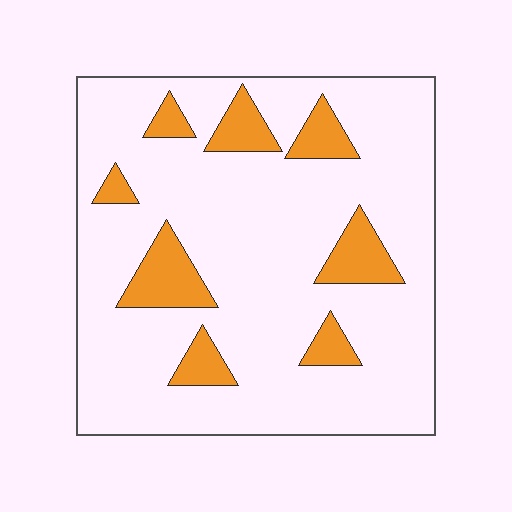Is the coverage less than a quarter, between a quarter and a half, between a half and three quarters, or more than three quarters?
Less than a quarter.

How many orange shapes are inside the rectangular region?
8.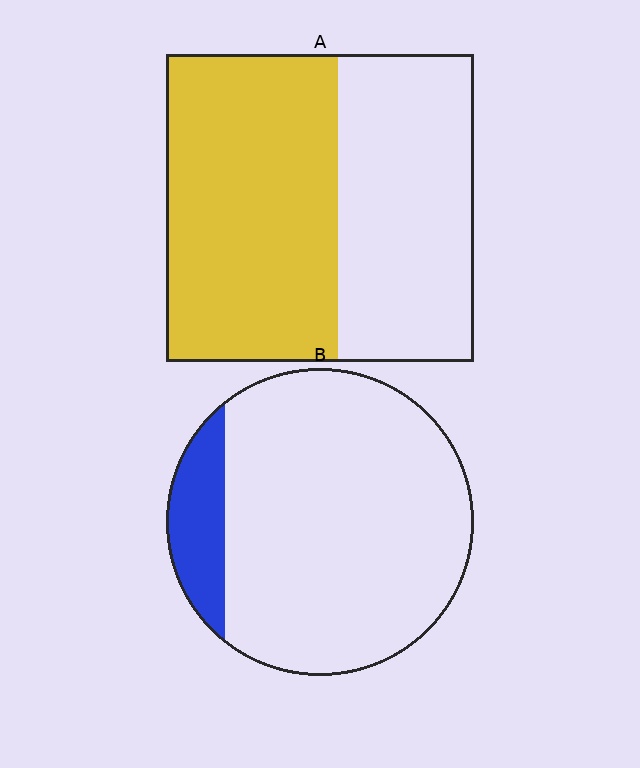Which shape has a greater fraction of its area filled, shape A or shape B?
Shape A.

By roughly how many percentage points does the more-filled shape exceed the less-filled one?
By roughly 40 percentage points (A over B).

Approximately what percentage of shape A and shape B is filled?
A is approximately 55% and B is approximately 15%.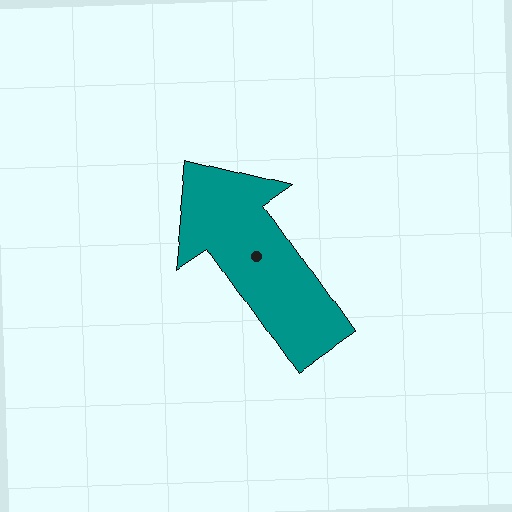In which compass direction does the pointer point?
Northwest.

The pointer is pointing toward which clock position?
Roughly 11 o'clock.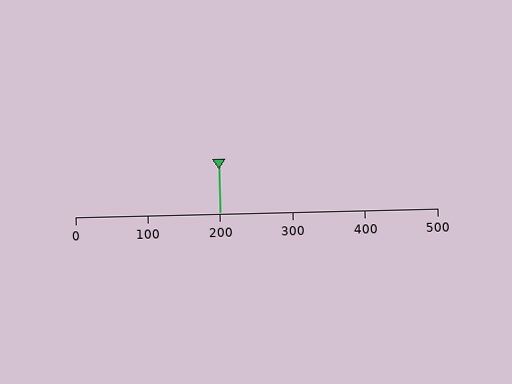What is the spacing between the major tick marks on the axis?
The major ticks are spaced 100 apart.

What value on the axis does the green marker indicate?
The marker indicates approximately 200.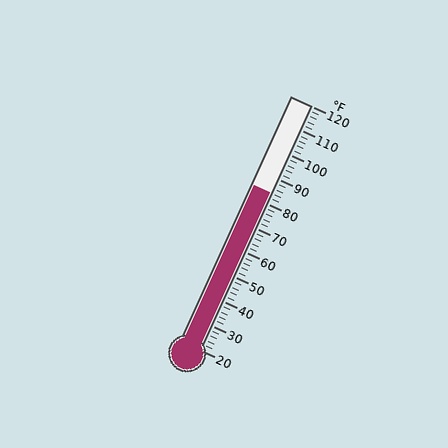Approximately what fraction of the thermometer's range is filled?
The thermometer is filled to approximately 65% of its range.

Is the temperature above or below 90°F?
The temperature is below 90°F.